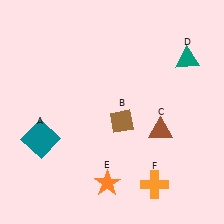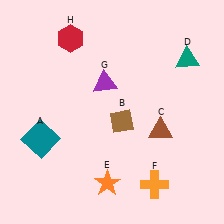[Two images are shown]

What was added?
A purple triangle (G), a red hexagon (H) were added in Image 2.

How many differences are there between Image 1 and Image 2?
There are 2 differences between the two images.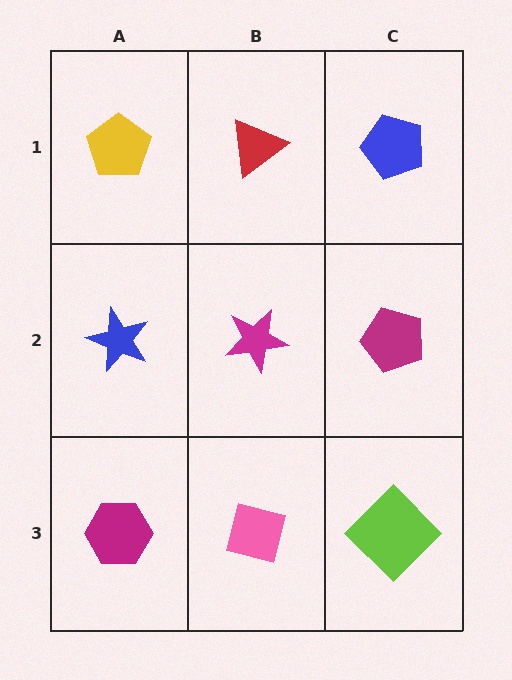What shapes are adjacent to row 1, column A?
A blue star (row 2, column A), a red triangle (row 1, column B).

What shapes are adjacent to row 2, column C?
A blue pentagon (row 1, column C), a lime diamond (row 3, column C), a magenta star (row 2, column B).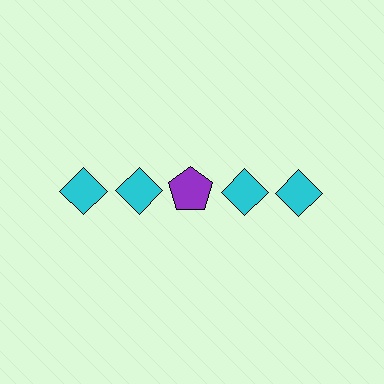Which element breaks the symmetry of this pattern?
The purple pentagon in the top row, center column breaks the symmetry. All other shapes are cyan diamonds.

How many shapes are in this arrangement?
There are 5 shapes arranged in a grid pattern.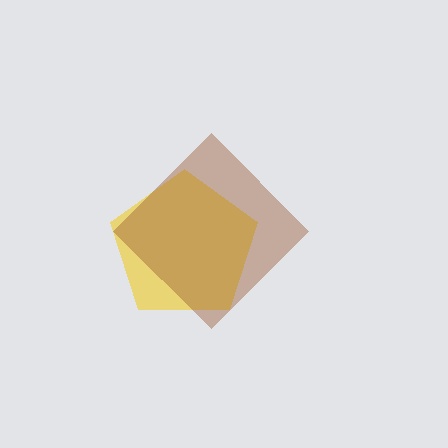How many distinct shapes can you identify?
There are 2 distinct shapes: a yellow pentagon, a brown diamond.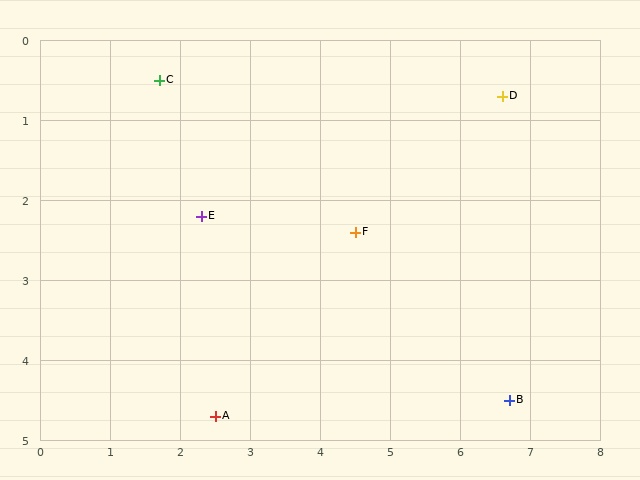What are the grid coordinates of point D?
Point D is at approximately (6.6, 0.7).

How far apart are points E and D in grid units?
Points E and D are about 4.6 grid units apart.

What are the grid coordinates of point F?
Point F is at approximately (4.5, 2.4).